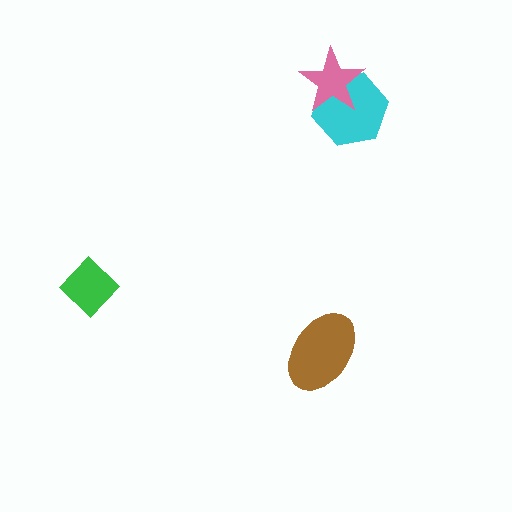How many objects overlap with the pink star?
1 object overlaps with the pink star.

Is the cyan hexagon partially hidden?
Yes, it is partially covered by another shape.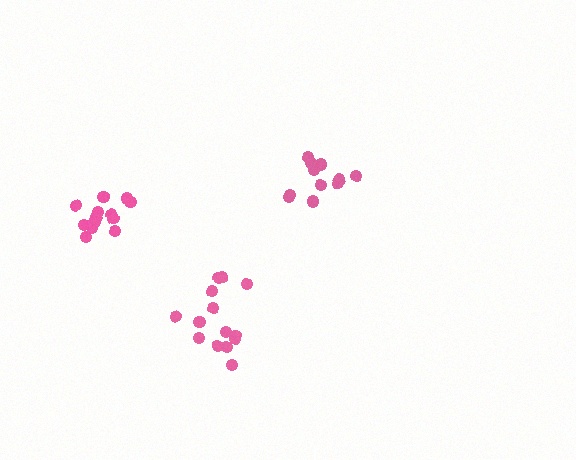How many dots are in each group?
Group 1: 14 dots, Group 2: 11 dots, Group 3: 13 dots (38 total).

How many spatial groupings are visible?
There are 3 spatial groupings.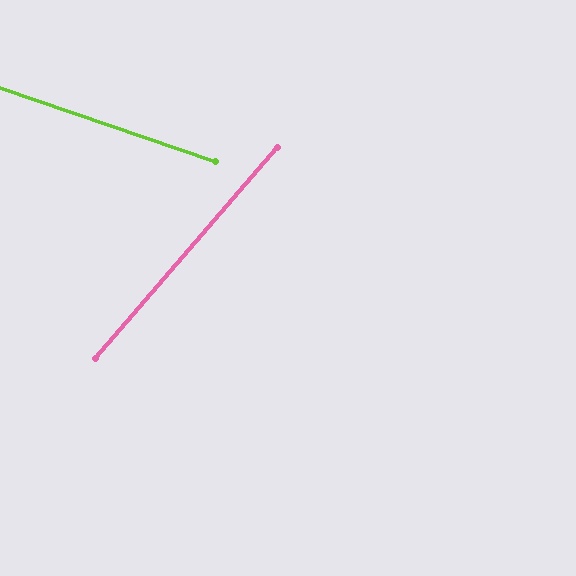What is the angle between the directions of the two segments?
Approximately 68 degrees.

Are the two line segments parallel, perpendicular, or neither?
Neither parallel nor perpendicular — they differ by about 68°.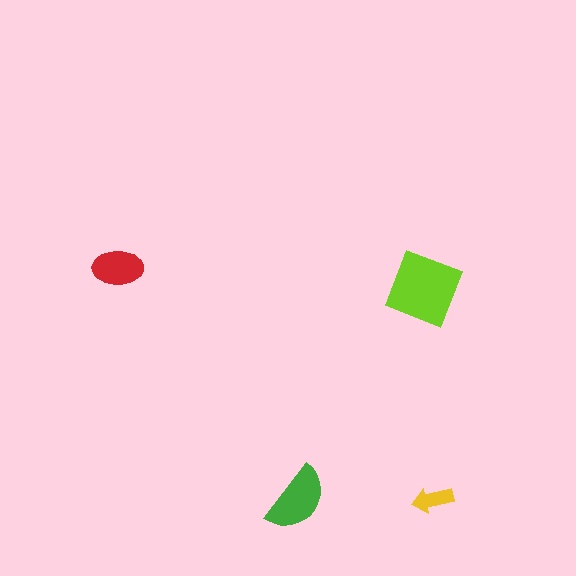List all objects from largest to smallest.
The lime diamond, the green semicircle, the red ellipse, the yellow arrow.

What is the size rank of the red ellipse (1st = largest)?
3rd.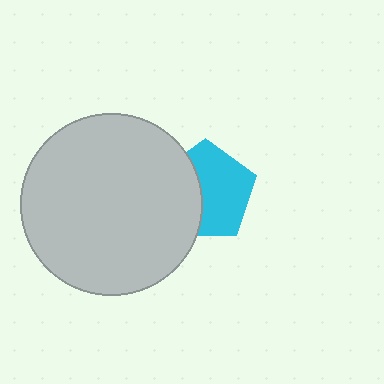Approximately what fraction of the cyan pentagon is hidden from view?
Roughly 40% of the cyan pentagon is hidden behind the light gray circle.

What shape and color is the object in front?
The object in front is a light gray circle.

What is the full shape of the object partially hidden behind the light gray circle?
The partially hidden object is a cyan pentagon.